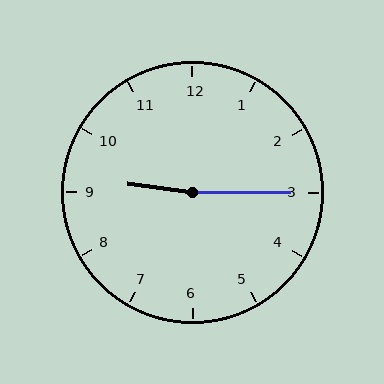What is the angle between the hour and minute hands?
Approximately 172 degrees.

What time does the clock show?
9:15.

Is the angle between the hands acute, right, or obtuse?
It is obtuse.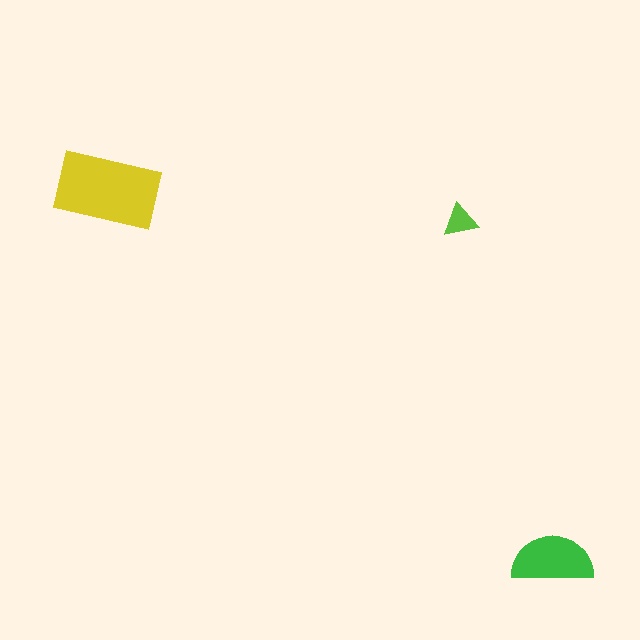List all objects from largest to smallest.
The yellow rectangle, the green semicircle, the lime triangle.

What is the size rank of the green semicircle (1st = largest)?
2nd.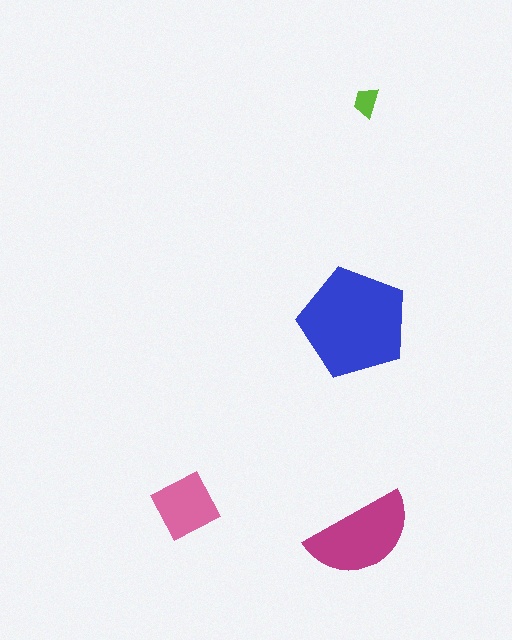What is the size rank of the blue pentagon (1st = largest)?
1st.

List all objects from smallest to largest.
The lime trapezoid, the pink diamond, the magenta semicircle, the blue pentagon.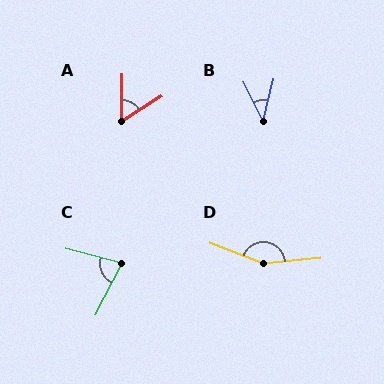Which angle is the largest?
D, at approximately 154 degrees.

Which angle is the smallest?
B, at approximately 41 degrees.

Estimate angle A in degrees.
Approximately 58 degrees.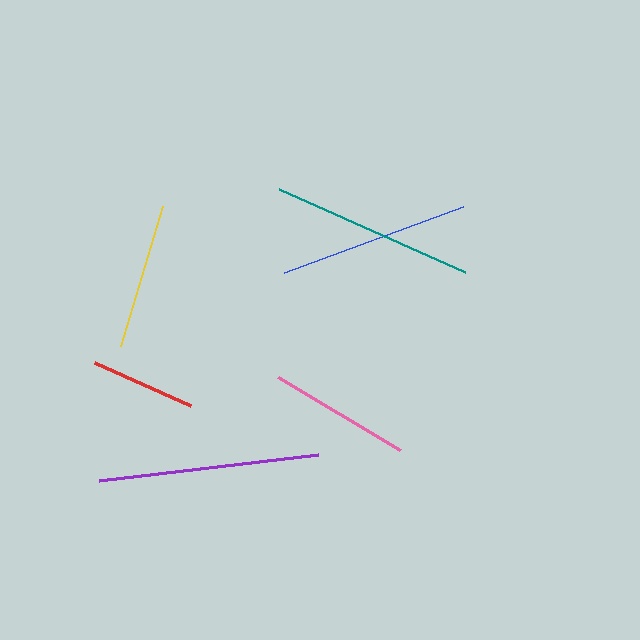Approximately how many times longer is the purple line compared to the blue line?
The purple line is approximately 1.2 times the length of the blue line.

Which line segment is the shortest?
The red line is the shortest at approximately 105 pixels.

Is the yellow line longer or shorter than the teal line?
The teal line is longer than the yellow line.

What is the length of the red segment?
The red segment is approximately 105 pixels long.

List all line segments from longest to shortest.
From longest to shortest: purple, teal, blue, yellow, pink, red.